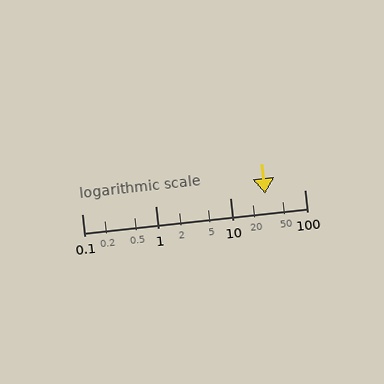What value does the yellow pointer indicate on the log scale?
The pointer indicates approximately 30.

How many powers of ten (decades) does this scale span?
The scale spans 3 decades, from 0.1 to 100.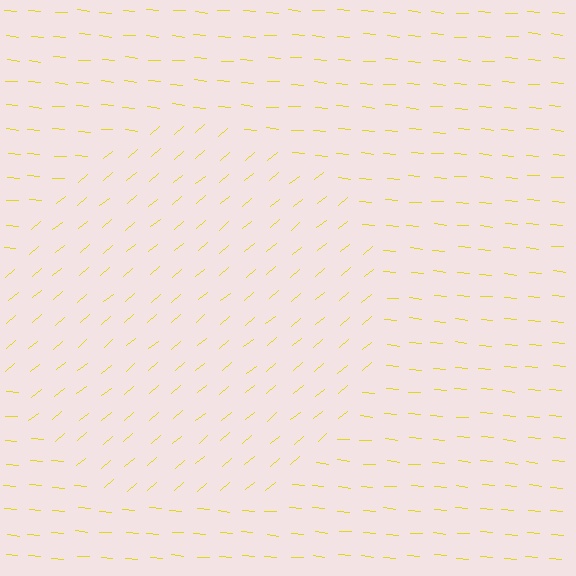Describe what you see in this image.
The image is filled with small yellow line segments. A circle region in the image has lines oriented differently from the surrounding lines, creating a visible texture boundary.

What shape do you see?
I see a circle.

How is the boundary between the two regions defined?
The boundary is defined purely by a change in line orientation (approximately 45 degrees difference). All lines are the same color and thickness.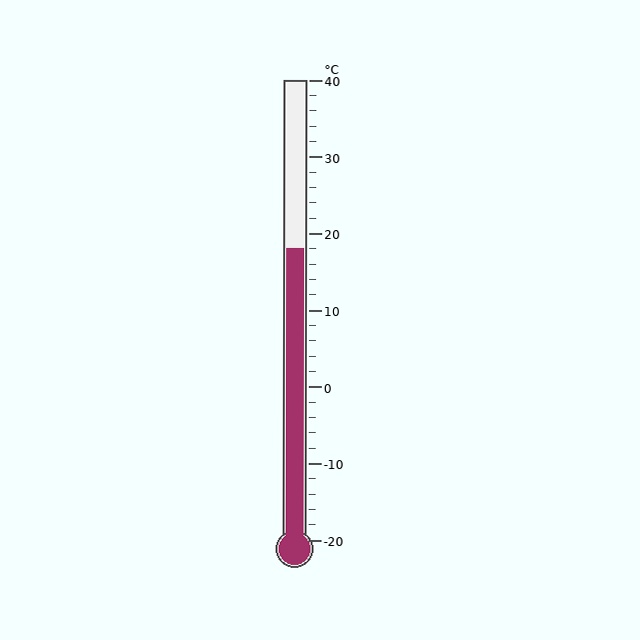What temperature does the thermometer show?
The thermometer shows approximately 18°C.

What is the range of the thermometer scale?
The thermometer scale ranges from -20°C to 40°C.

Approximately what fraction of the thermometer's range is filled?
The thermometer is filled to approximately 65% of its range.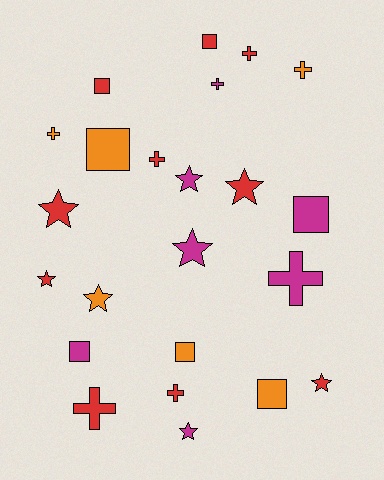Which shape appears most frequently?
Cross, with 8 objects.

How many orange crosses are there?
There are 2 orange crosses.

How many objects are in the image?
There are 23 objects.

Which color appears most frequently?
Red, with 10 objects.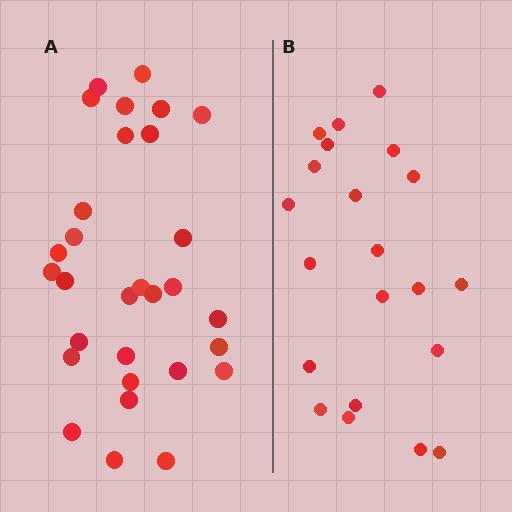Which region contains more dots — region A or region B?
Region A (the left region) has more dots.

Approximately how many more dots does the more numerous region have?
Region A has roughly 8 or so more dots than region B.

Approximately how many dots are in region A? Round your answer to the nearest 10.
About 30 dots.